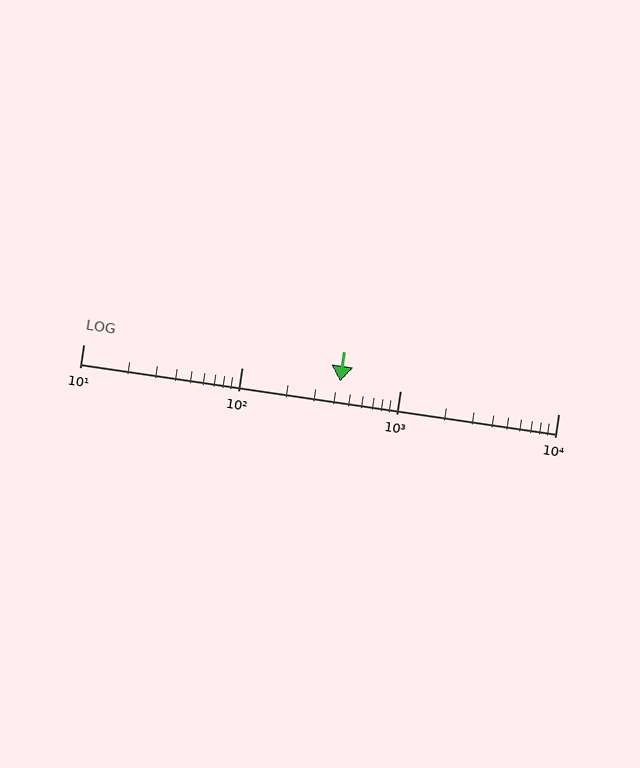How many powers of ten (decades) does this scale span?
The scale spans 3 decades, from 10 to 10000.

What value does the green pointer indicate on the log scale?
The pointer indicates approximately 420.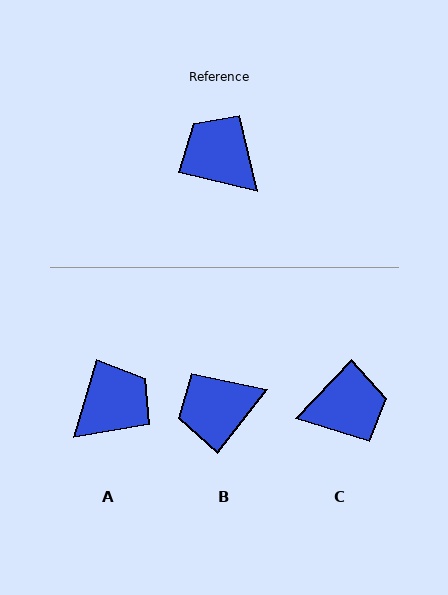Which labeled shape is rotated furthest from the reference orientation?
C, about 120 degrees away.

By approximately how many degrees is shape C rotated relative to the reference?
Approximately 120 degrees clockwise.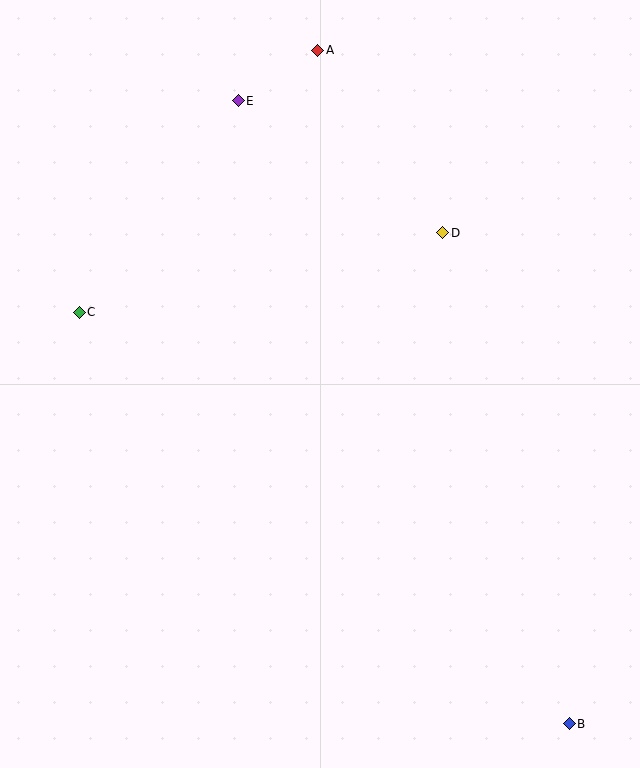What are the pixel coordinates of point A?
Point A is at (318, 50).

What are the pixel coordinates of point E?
Point E is at (238, 101).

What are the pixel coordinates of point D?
Point D is at (443, 233).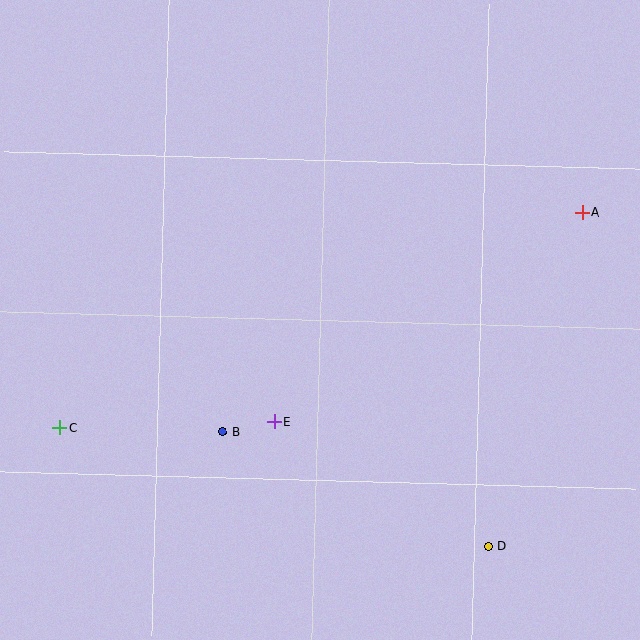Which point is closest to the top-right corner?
Point A is closest to the top-right corner.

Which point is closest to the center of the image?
Point E at (274, 422) is closest to the center.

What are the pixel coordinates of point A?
Point A is at (582, 212).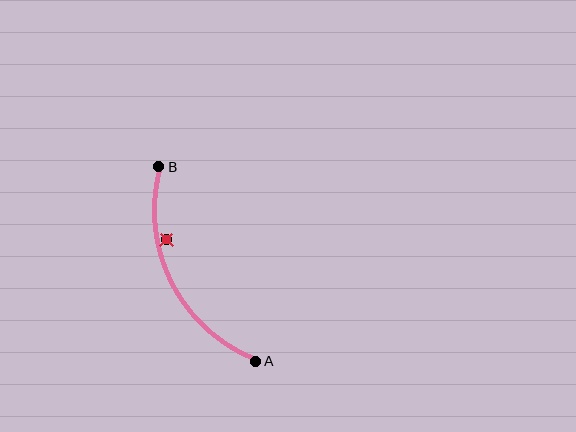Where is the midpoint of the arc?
The arc midpoint is the point on the curve farthest from the straight line joining A and B. It sits to the left of that line.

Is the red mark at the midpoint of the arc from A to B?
No — the red mark does not lie on the arc at all. It sits slightly inside the curve.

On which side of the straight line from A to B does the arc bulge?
The arc bulges to the left of the straight line connecting A and B.